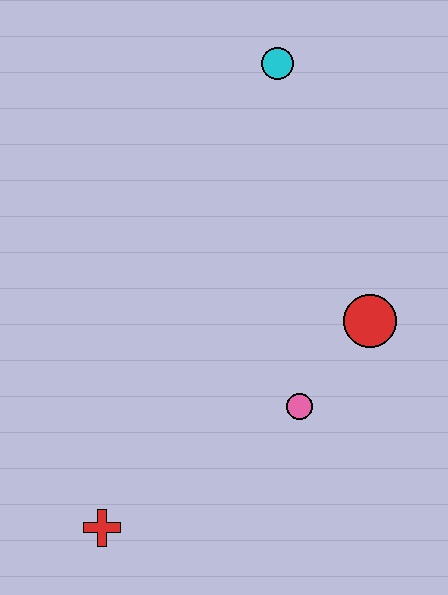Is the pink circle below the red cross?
No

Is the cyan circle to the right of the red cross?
Yes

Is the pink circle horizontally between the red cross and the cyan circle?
No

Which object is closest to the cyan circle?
The red circle is closest to the cyan circle.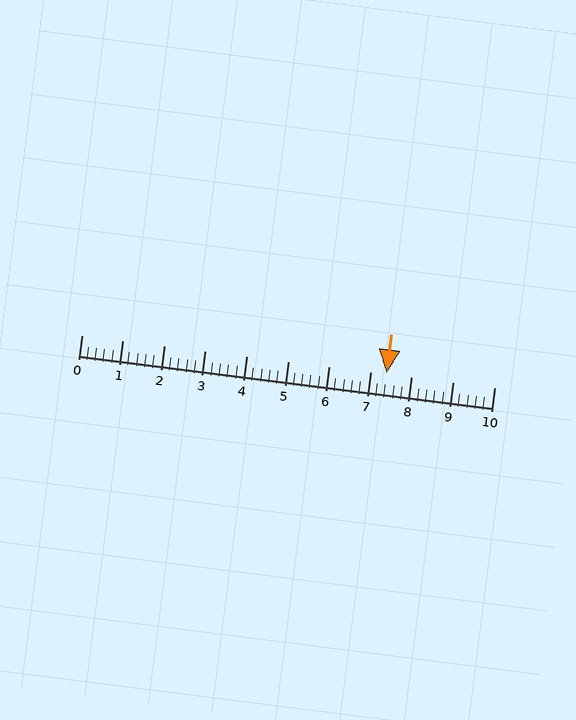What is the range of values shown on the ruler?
The ruler shows values from 0 to 10.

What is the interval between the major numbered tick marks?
The major tick marks are spaced 1 units apart.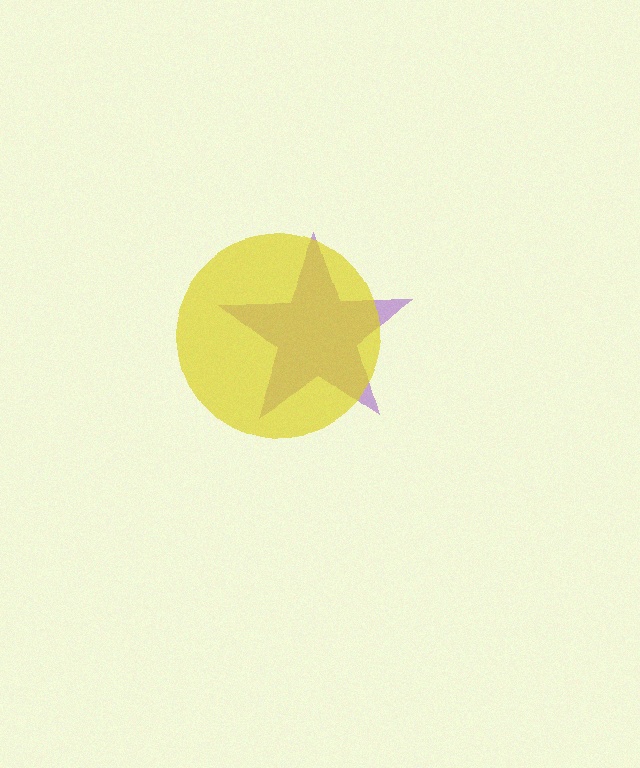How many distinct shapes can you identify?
There are 2 distinct shapes: a purple star, a yellow circle.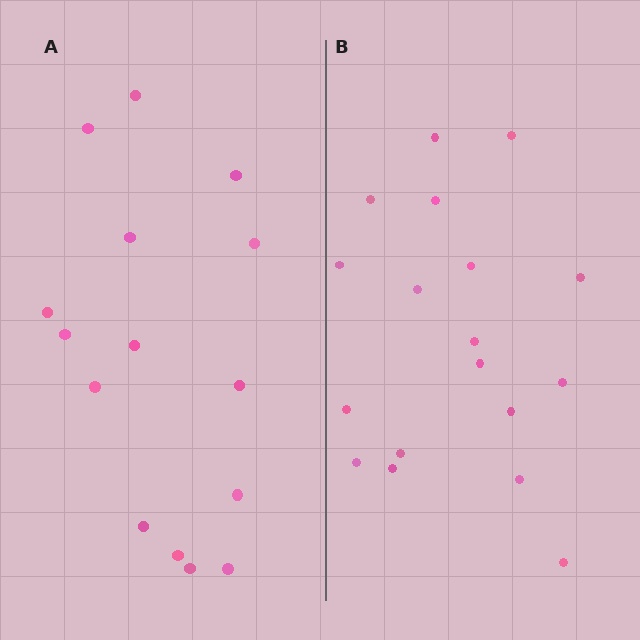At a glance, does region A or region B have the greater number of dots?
Region B (the right region) has more dots.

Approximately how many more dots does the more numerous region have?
Region B has just a few more — roughly 2 or 3 more dots than region A.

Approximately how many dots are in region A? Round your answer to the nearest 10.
About 20 dots. (The exact count is 15, which rounds to 20.)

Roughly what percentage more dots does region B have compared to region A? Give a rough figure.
About 20% more.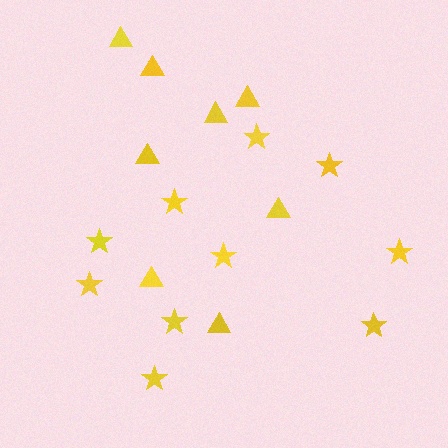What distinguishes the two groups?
There are 2 groups: one group of stars (10) and one group of triangles (8).